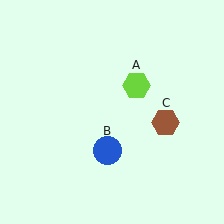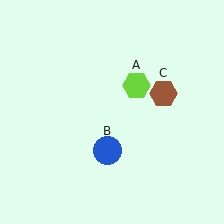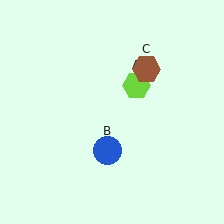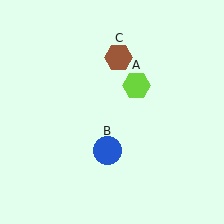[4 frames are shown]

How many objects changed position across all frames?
1 object changed position: brown hexagon (object C).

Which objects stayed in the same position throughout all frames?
Lime hexagon (object A) and blue circle (object B) remained stationary.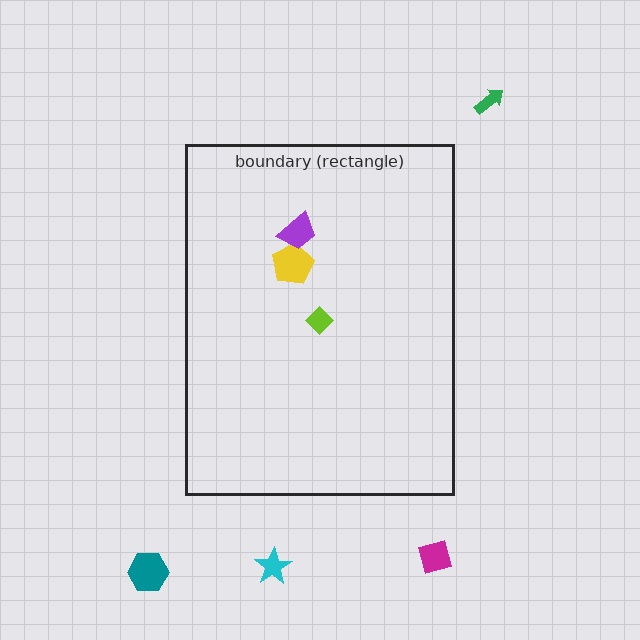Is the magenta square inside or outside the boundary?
Outside.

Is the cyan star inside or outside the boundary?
Outside.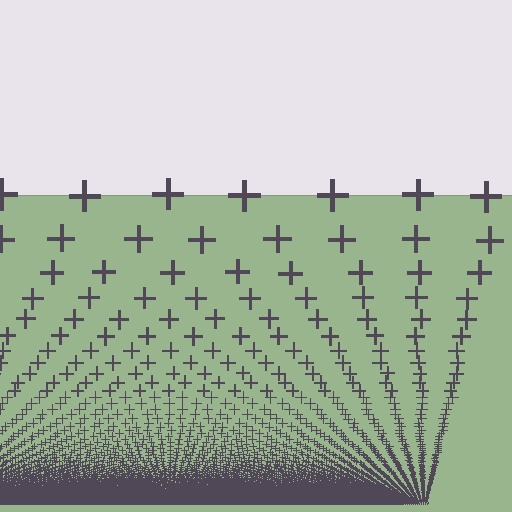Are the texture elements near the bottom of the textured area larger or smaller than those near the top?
Smaller. The gradient is inverted — elements near the bottom are smaller and denser.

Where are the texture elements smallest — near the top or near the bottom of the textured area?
Near the bottom.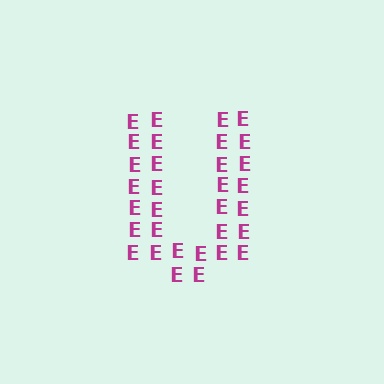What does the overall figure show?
The overall figure shows the letter U.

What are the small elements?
The small elements are letter E's.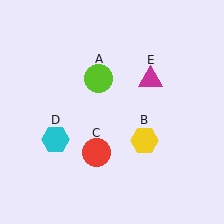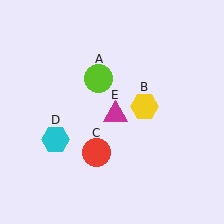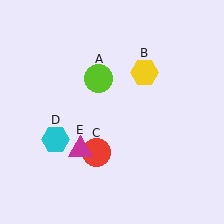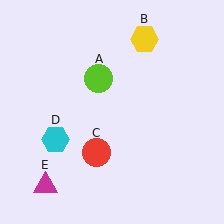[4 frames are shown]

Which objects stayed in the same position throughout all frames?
Lime circle (object A) and red circle (object C) and cyan hexagon (object D) remained stationary.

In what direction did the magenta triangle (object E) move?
The magenta triangle (object E) moved down and to the left.